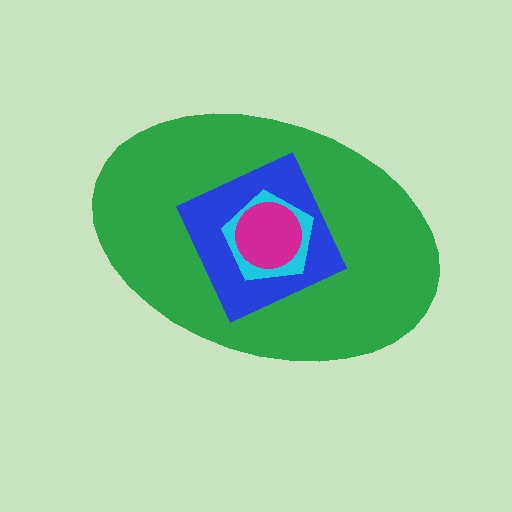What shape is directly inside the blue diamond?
The cyan pentagon.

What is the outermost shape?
The green ellipse.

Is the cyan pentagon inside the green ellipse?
Yes.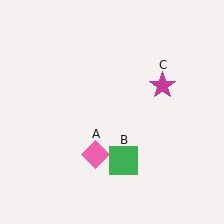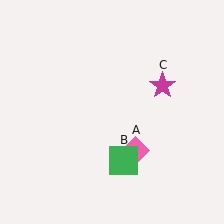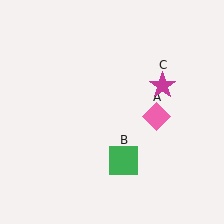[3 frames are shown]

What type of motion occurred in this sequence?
The pink diamond (object A) rotated counterclockwise around the center of the scene.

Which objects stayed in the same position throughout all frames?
Green square (object B) and magenta star (object C) remained stationary.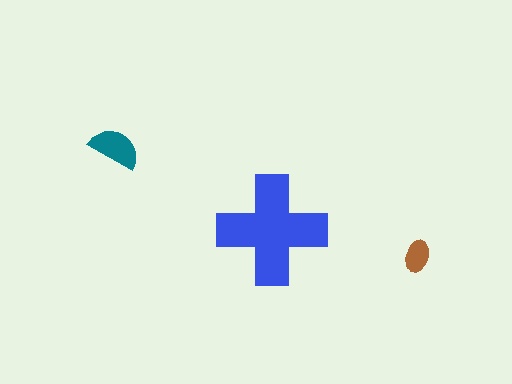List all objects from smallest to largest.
The brown ellipse, the teal semicircle, the blue cross.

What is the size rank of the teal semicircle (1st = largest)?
2nd.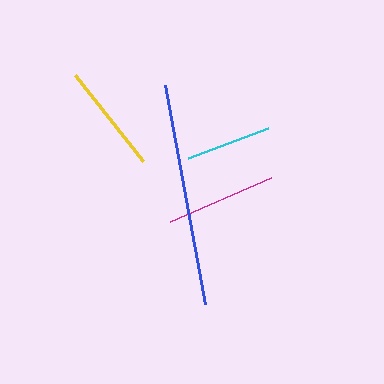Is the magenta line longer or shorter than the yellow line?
The magenta line is longer than the yellow line.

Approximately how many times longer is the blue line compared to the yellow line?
The blue line is approximately 2.0 times the length of the yellow line.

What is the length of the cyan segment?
The cyan segment is approximately 85 pixels long.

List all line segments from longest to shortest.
From longest to shortest: blue, magenta, yellow, cyan.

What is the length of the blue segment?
The blue segment is approximately 222 pixels long.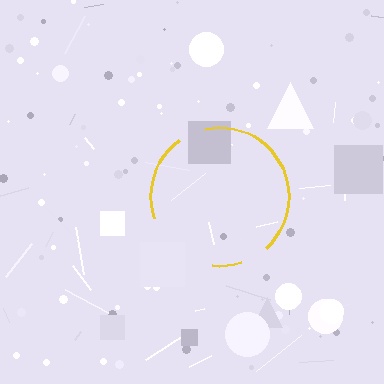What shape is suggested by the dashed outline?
The dashed outline suggests a circle.